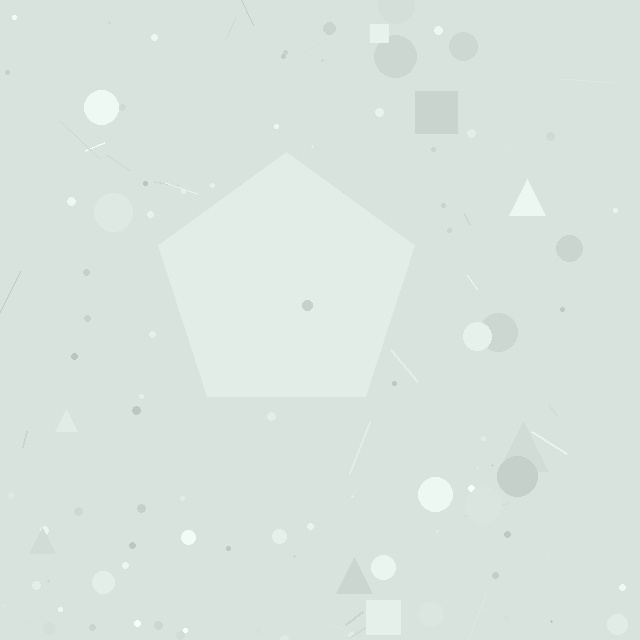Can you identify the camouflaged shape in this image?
The camouflaged shape is a pentagon.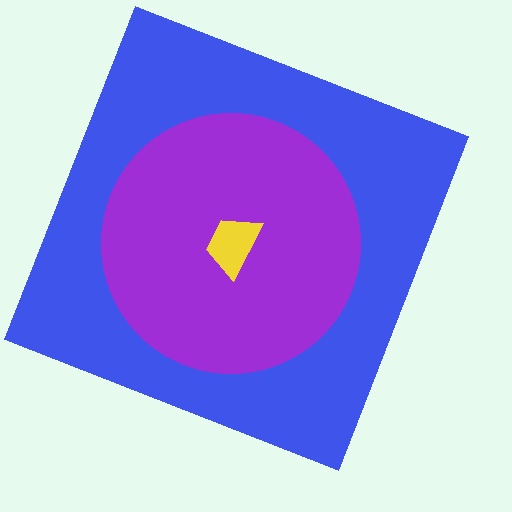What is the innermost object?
The yellow trapezoid.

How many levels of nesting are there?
3.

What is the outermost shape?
The blue square.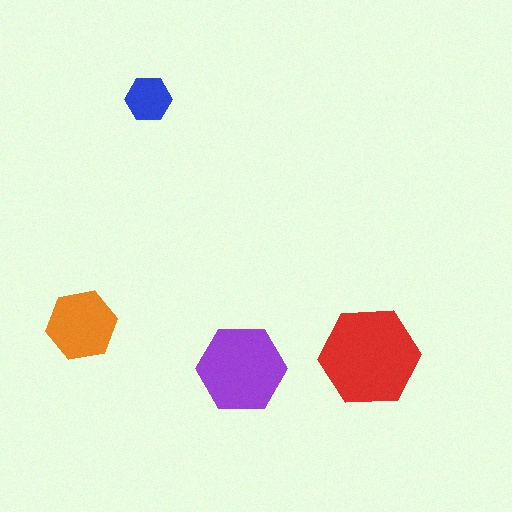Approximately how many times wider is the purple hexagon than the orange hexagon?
About 1.5 times wider.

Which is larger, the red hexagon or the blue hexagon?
The red one.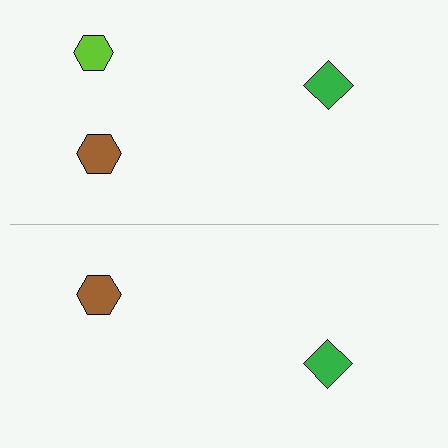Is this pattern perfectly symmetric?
No, the pattern is not perfectly symmetric. A lime hexagon is missing from the bottom side.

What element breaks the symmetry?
A lime hexagon is missing from the bottom side.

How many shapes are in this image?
There are 5 shapes in this image.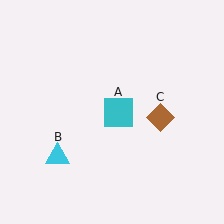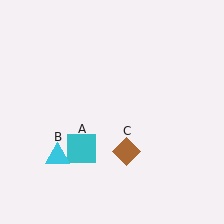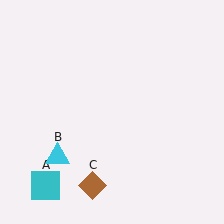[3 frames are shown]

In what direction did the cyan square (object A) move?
The cyan square (object A) moved down and to the left.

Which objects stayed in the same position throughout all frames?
Cyan triangle (object B) remained stationary.